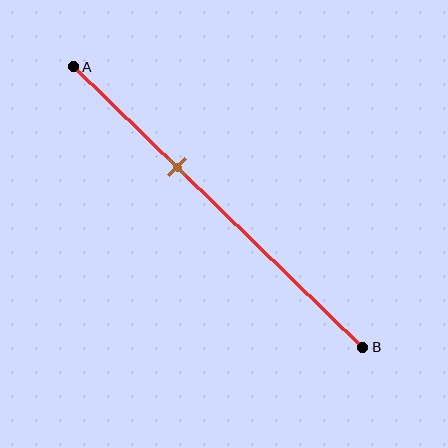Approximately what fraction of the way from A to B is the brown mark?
The brown mark is approximately 35% of the way from A to B.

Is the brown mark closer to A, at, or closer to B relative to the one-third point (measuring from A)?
The brown mark is approximately at the one-third point of segment AB.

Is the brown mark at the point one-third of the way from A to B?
Yes, the mark is approximately at the one-third point.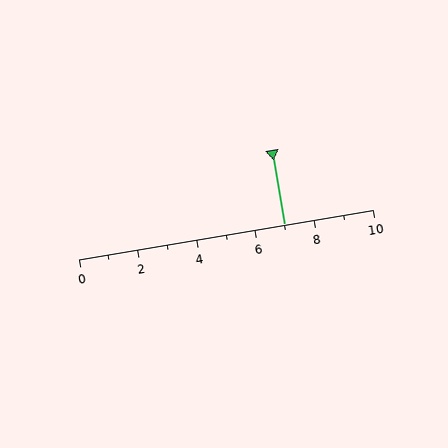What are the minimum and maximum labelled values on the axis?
The axis runs from 0 to 10.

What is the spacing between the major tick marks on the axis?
The major ticks are spaced 2 apart.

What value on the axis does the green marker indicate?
The marker indicates approximately 7.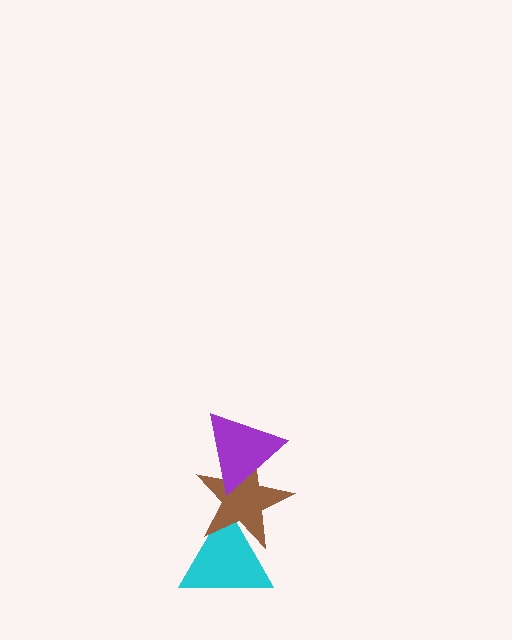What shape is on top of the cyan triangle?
The brown star is on top of the cyan triangle.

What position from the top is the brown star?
The brown star is 2nd from the top.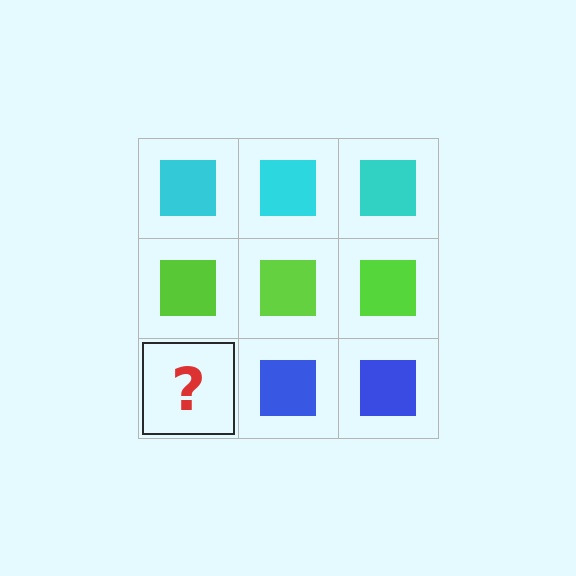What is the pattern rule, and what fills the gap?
The rule is that each row has a consistent color. The gap should be filled with a blue square.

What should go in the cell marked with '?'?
The missing cell should contain a blue square.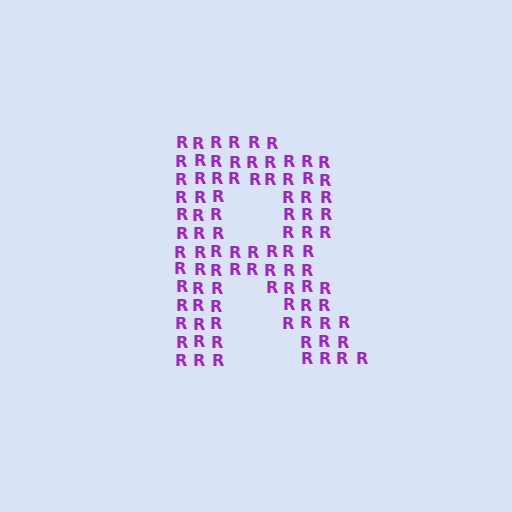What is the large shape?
The large shape is the letter R.